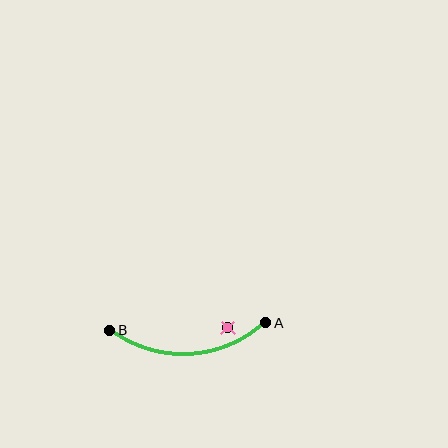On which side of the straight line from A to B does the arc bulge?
The arc bulges below the straight line connecting A and B.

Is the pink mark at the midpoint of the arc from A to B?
No — the pink mark does not lie on the arc at all. It sits slightly inside the curve.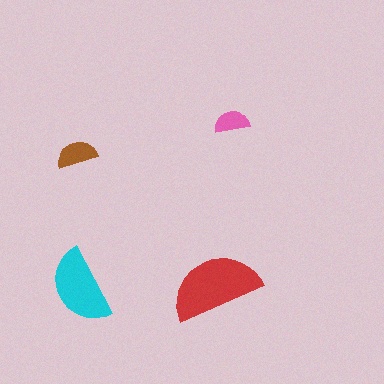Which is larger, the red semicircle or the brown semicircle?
The red one.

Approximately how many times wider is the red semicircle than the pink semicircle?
About 2.5 times wider.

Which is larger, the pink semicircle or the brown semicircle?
The brown one.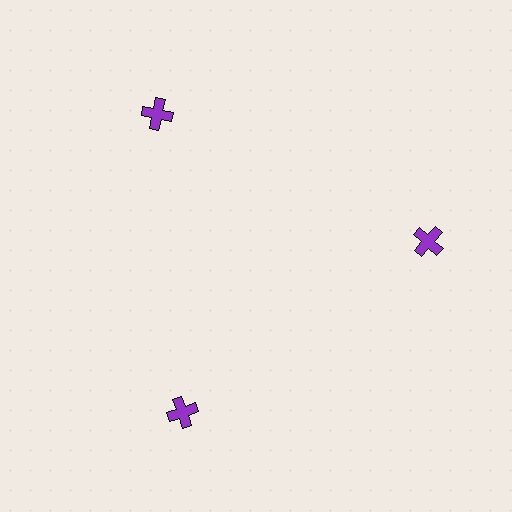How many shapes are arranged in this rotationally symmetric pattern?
There are 3 shapes, arranged in 3 groups of 1.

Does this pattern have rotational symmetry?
Yes, this pattern has 3-fold rotational symmetry. It looks the same after rotating 120 degrees around the center.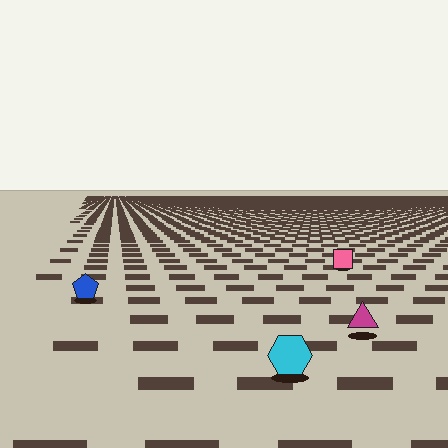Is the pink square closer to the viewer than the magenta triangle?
No. The magenta triangle is closer — you can tell from the texture gradient: the ground texture is coarser near it.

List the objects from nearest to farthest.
From nearest to farthest: the cyan hexagon, the magenta triangle, the blue pentagon, the pink square.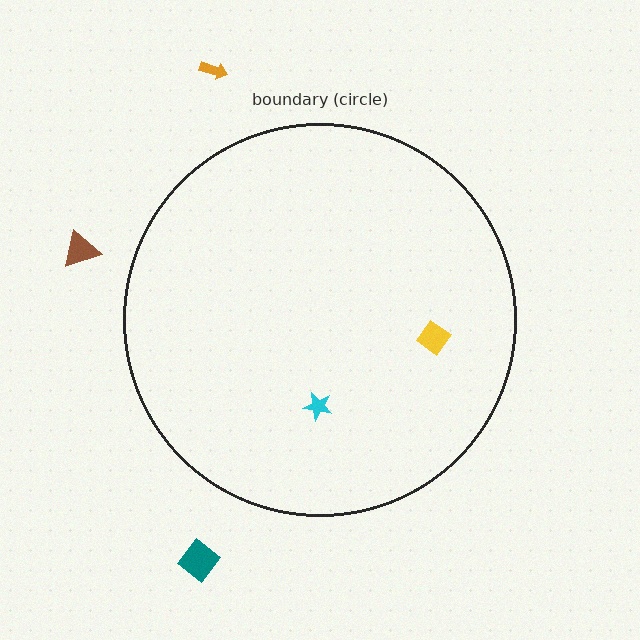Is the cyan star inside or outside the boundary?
Inside.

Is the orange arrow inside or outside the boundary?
Outside.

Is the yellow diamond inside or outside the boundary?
Inside.